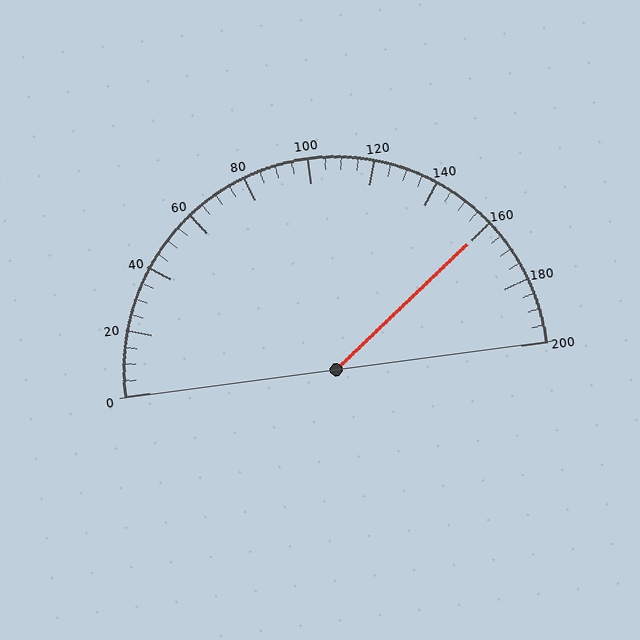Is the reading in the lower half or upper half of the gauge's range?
The reading is in the upper half of the range (0 to 200).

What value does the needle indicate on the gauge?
The needle indicates approximately 160.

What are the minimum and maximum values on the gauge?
The gauge ranges from 0 to 200.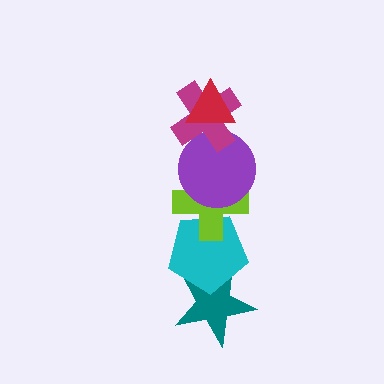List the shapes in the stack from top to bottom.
From top to bottom: the red triangle, the magenta cross, the purple circle, the lime cross, the cyan pentagon, the teal star.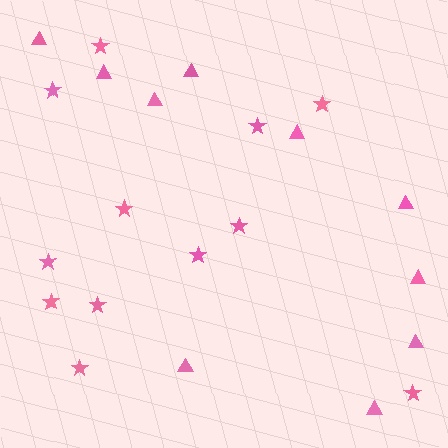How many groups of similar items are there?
There are 2 groups: one group of stars (12) and one group of triangles (10).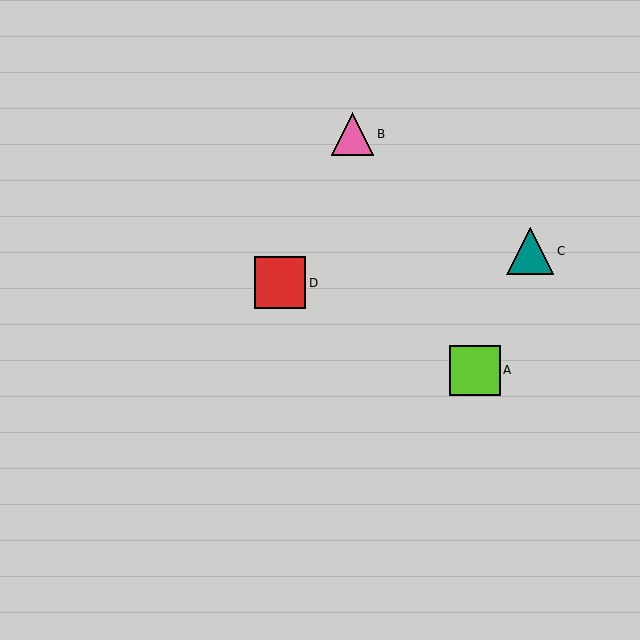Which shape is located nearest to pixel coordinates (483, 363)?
The lime square (labeled A) at (475, 370) is nearest to that location.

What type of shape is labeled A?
Shape A is a lime square.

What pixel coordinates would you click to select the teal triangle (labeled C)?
Click at (530, 251) to select the teal triangle C.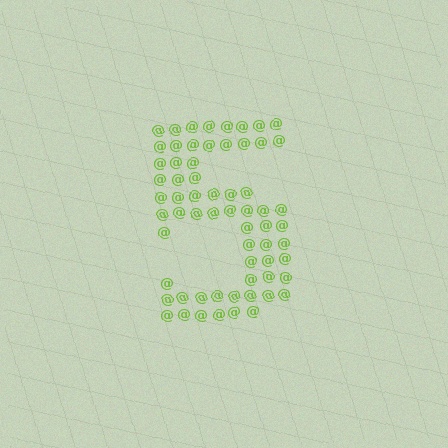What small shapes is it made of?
It is made of small at signs.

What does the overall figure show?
The overall figure shows the digit 5.